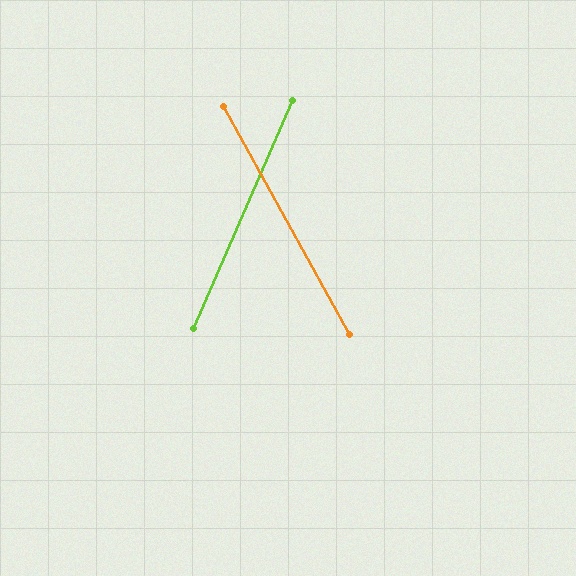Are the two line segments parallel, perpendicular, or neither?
Neither parallel nor perpendicular — they differ by about 52°.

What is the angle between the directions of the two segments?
Approximately 52 degrees.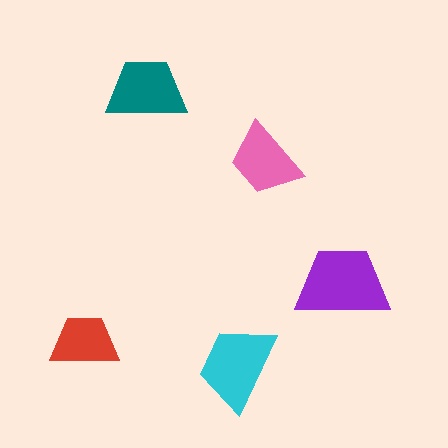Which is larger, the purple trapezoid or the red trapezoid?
The purple one.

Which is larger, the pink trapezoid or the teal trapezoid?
The teal one.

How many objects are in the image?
There are 5 objects in the image.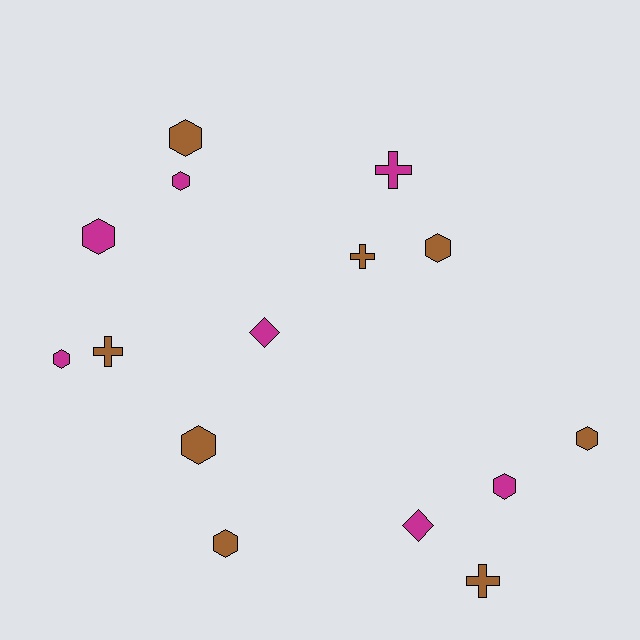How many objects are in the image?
There are 15 objects.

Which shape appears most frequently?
Hexagon, with 9 objects.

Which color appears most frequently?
Brown, with 8 objects.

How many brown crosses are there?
There are 3 brown crosses.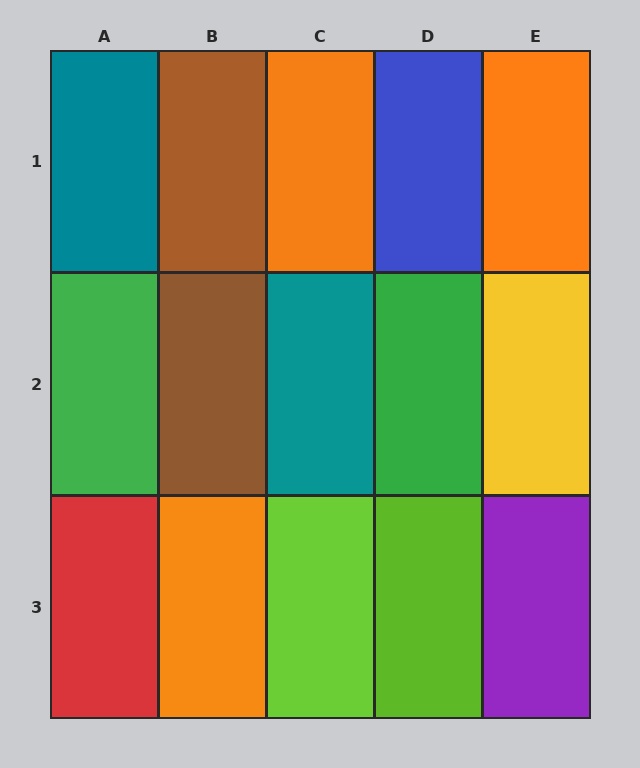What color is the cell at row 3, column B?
Orange.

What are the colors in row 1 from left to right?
Teal, brown, orange, blue, orange.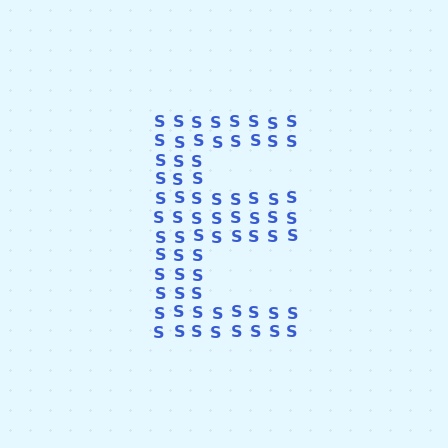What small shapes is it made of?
It is made of small letter S's.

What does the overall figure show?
The overall figure shows the letter E.